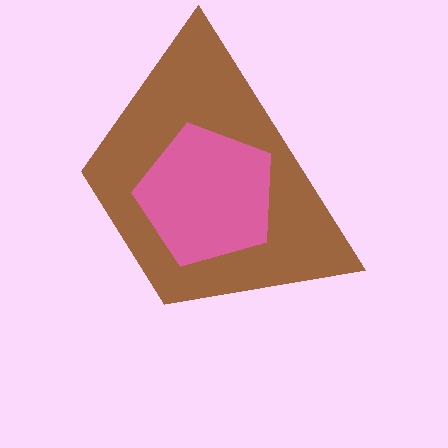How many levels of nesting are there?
2.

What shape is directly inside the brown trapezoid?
The pink pentagon.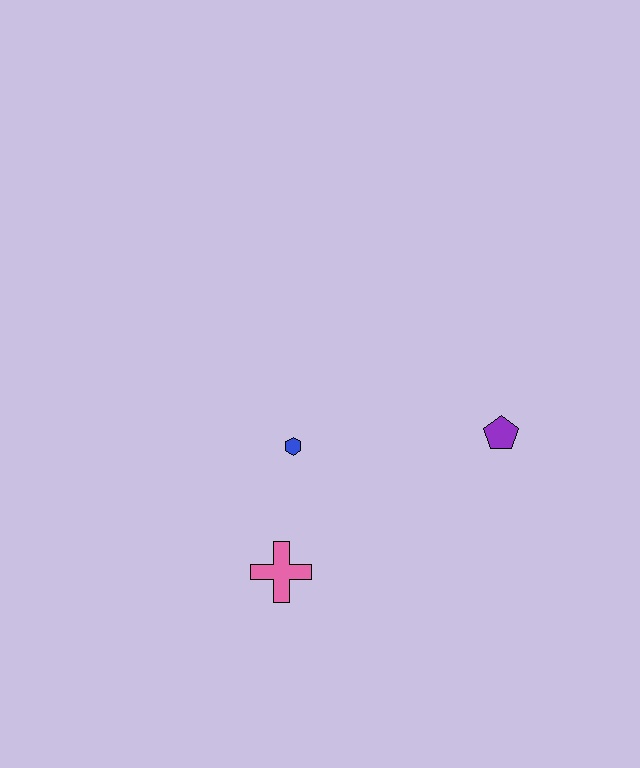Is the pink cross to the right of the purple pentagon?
No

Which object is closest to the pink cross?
The blue hexagon is closest to the pink cross.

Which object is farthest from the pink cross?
The purple pentagon is farthest from the pink cross.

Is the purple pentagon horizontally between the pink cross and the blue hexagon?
No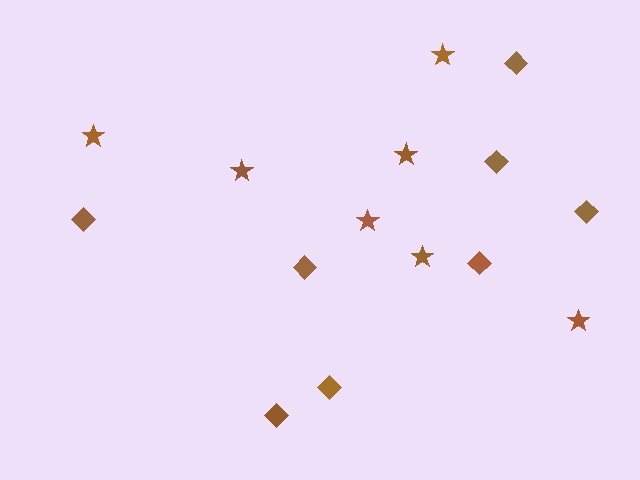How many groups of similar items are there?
There are 2 groups: one group of stars (7) and one group of diamonds (8).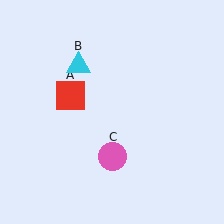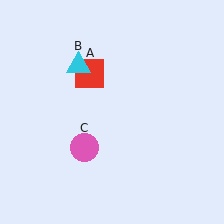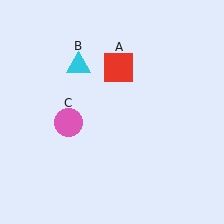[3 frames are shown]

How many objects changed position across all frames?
2 objects changed position: red square (object A), pink circle (object C).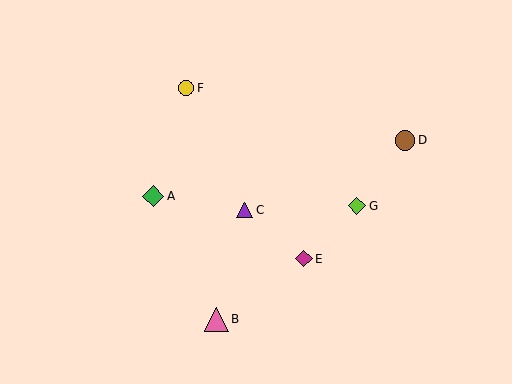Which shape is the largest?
The pink triangle (labeled B) is the largest.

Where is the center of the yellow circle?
The center of the yellow circle is at (186, 88).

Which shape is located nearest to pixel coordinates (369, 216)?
The lime diamond (labeled G) at (357, 206) is nearest to that location.